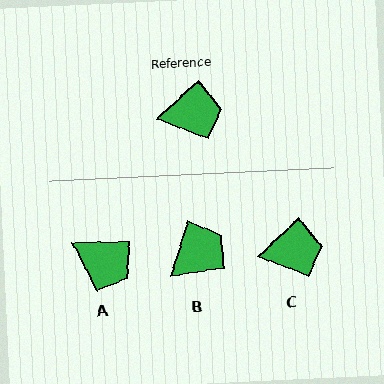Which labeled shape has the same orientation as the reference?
C.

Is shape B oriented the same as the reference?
No, it is off by about 29 degrees.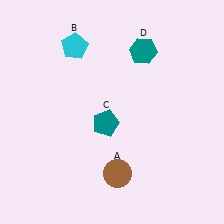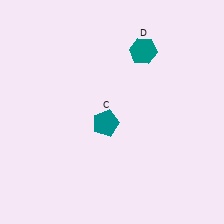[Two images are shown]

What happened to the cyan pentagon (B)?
The cyan pentagon (B) was removed in Image 2. It was in the top-left area of Image 1.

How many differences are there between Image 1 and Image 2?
There are 2 differences between the two images.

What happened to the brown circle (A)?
The brown circle (A) was removed in Image 2. It was in the bottom-right area of Image 1.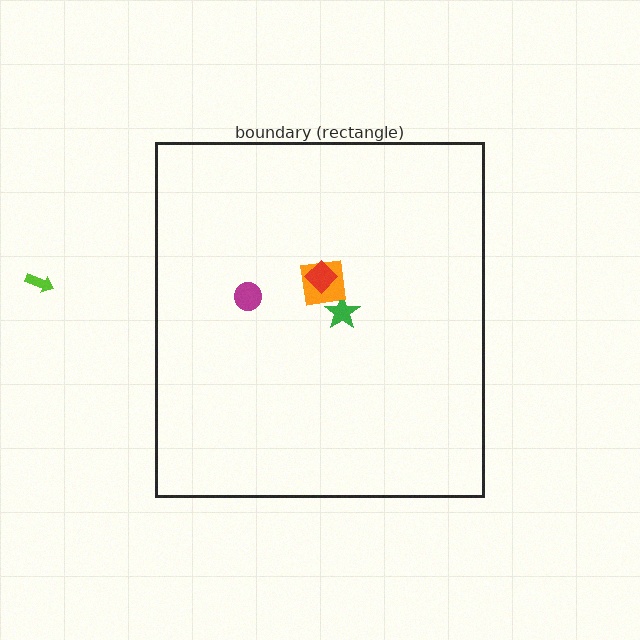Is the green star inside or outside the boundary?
Inside.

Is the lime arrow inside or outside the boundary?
Outside.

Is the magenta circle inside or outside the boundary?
Inside.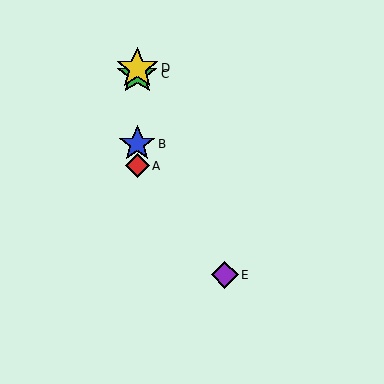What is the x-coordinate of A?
Object A is at x≈137.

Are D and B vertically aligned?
Yes, both are at x≈137.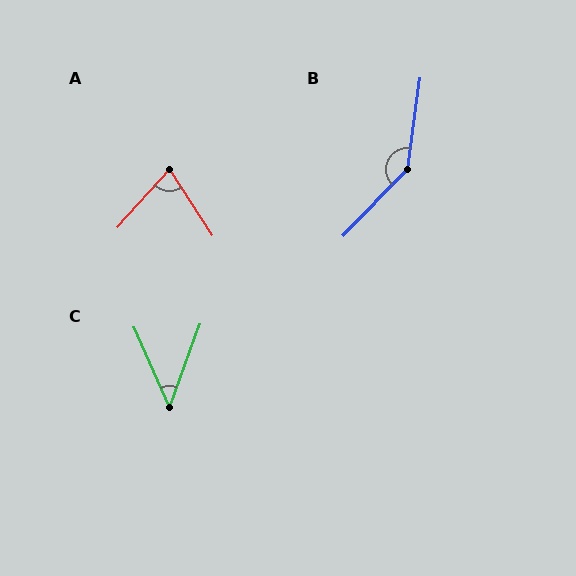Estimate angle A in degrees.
Approximately 75 degrees.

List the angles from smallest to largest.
C (44°), A (75°), B (143°).